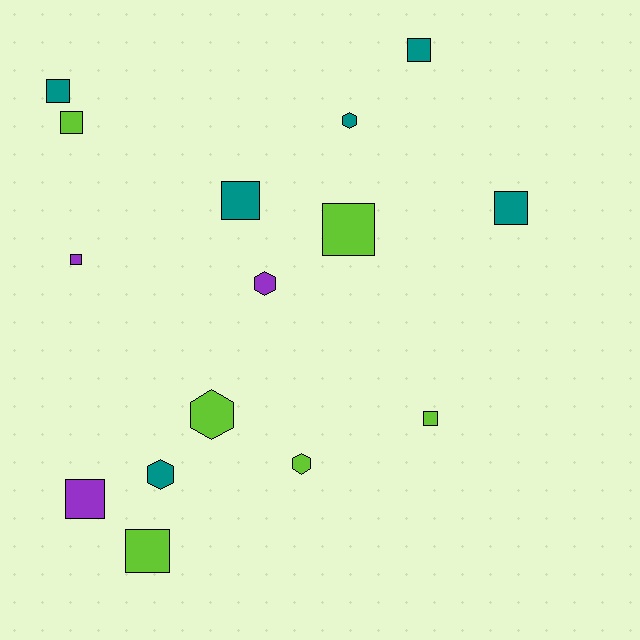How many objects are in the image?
There are 15 objects.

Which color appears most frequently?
Lime, with 6 objects.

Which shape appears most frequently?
Square, with 10 objects.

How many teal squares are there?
There are 4 teal squares.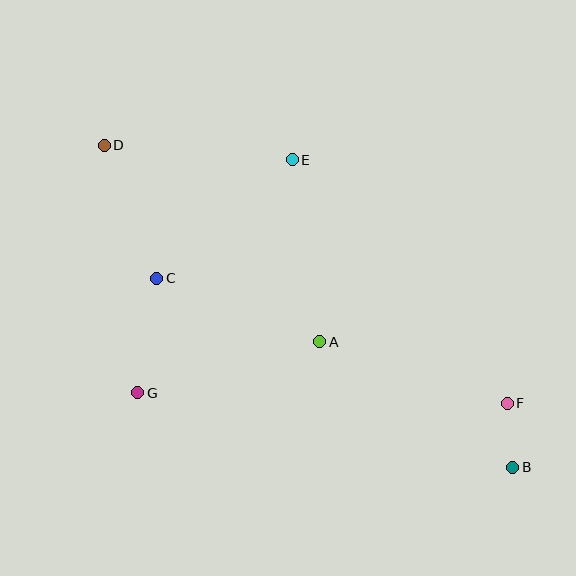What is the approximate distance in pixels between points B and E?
The distance between B and E is approximately 378 pixels.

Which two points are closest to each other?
Points B and F are closest to each other.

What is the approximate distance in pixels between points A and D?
The distance between A and D is approximately 291 pixels.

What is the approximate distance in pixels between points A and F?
The distance between A and F is approximately 198 pixels.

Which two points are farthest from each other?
Points B and D are farthest from each other.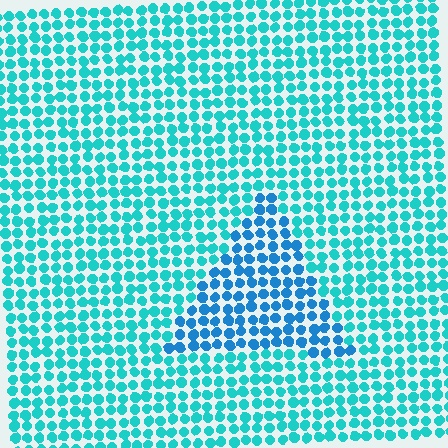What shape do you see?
I see a triangle.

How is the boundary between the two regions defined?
The boundary is defined purely by a slight shift in hue (about 27 degrees). Spacing, size, and orientation are identical on both sides.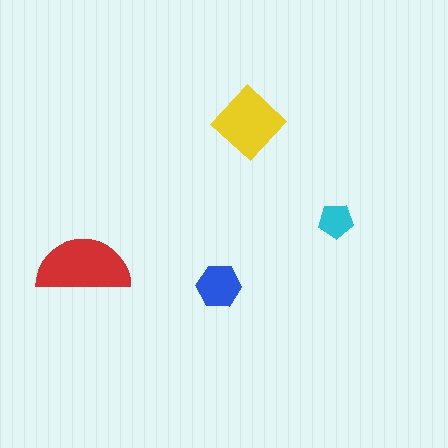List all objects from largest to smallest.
The red semicircle, the yellow diamond, the blue hexagon, the cyan pentagon.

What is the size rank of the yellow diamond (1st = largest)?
2nd.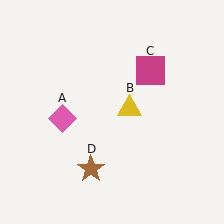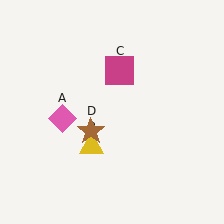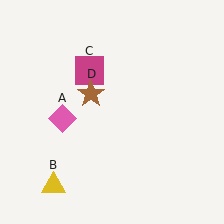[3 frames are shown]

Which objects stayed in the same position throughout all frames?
Pink diamond (object A) remained stationary.